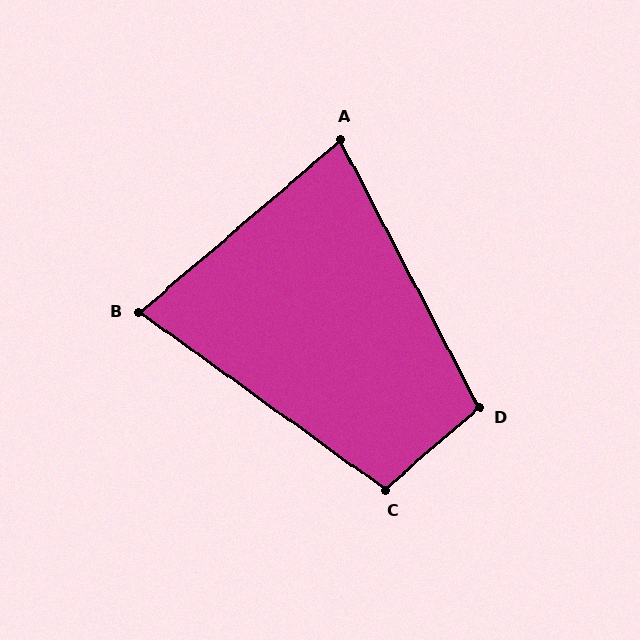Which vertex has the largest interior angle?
D, at approximately 104 degrees.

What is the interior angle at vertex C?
Approximately 103 degrees (obtuse).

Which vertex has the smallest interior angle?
B, at approximately 76 degrees.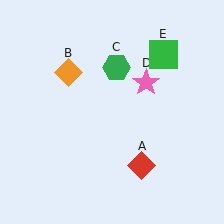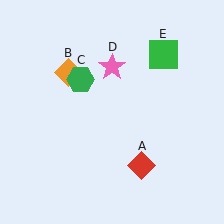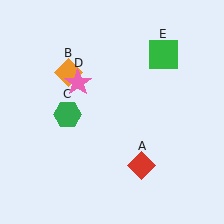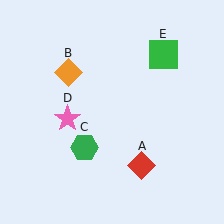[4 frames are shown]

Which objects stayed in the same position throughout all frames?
Red diamond (object A) and orange diamond (object B) and green square (object E) remained stationary.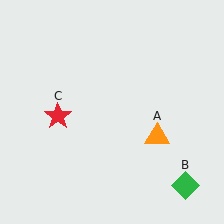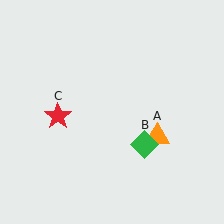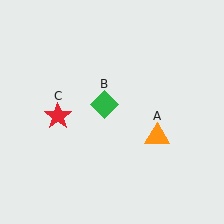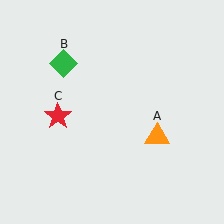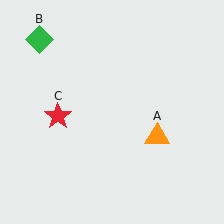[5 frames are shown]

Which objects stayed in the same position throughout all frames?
Orange triangle (object A) and red star (object C) remained stationary.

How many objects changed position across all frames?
1 object changed position: green diamond (object B).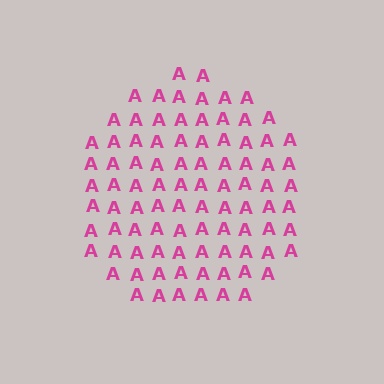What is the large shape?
The large shape is a circle.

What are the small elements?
The small elements are letter A's.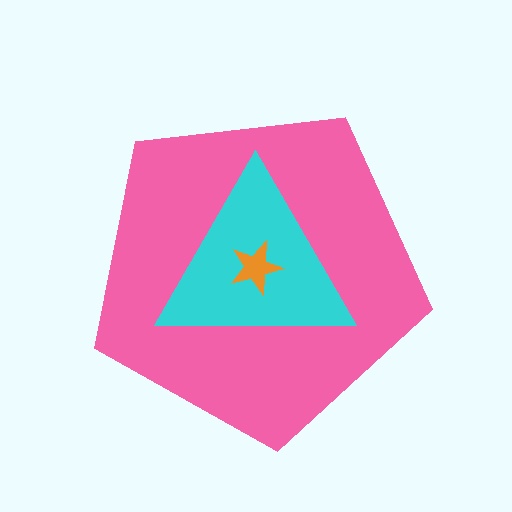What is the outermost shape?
The pink pentagon.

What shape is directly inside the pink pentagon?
The cyan triangle.